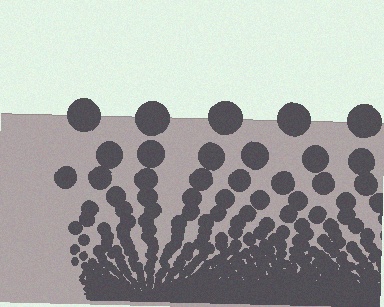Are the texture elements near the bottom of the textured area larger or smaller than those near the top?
Smaller. The gradient is inverted — elements near the bottom are smaller and denser.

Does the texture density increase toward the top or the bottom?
Density increases toward the bottom.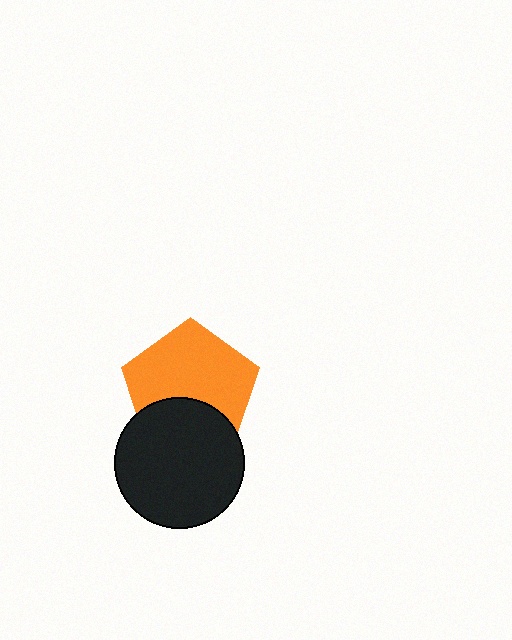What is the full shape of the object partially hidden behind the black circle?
The partially hidden object is an orange pentagon.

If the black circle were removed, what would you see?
You would see the complete orange pentagon.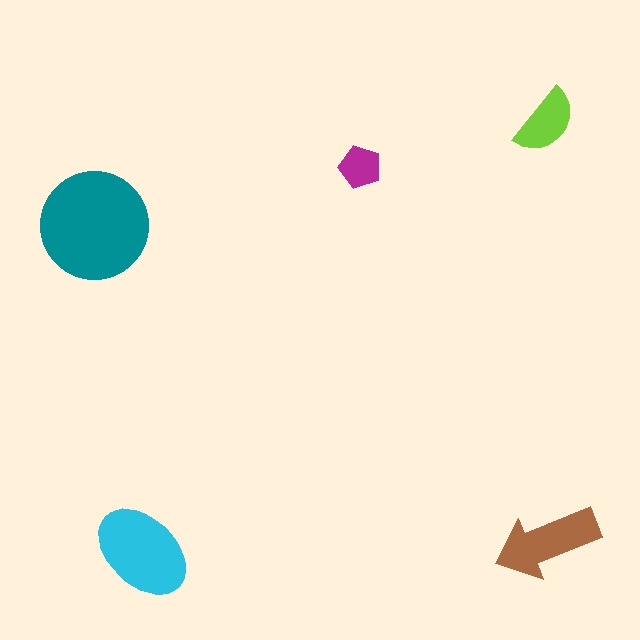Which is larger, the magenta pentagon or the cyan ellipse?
The cyan ellipse.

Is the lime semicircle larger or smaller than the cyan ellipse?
Smaller.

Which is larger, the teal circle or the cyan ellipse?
The teal circle.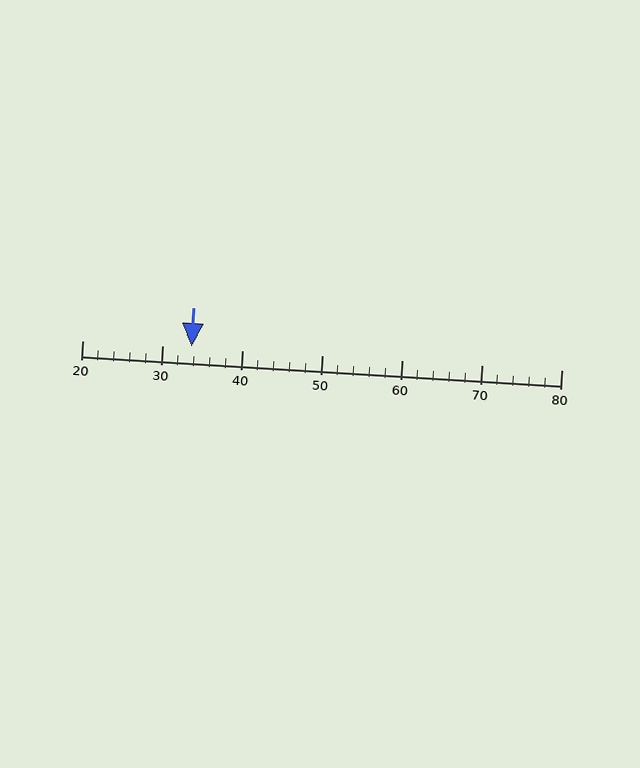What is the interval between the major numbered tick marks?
The major tick marks are spaced 10 units apart.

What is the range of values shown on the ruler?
The ruler shows values from 20 to 80.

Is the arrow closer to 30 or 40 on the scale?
The arrow is closer to 30.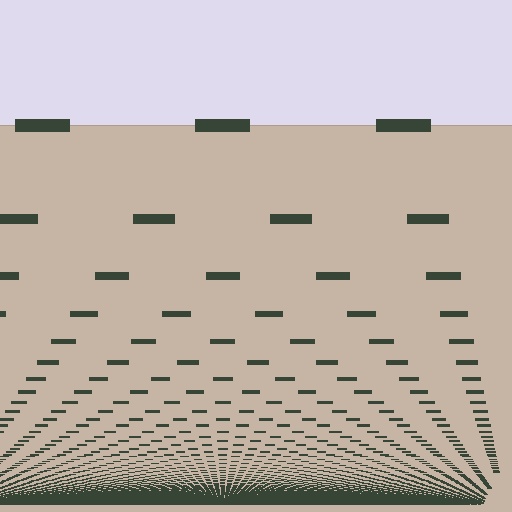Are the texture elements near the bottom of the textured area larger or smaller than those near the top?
Smaller. The gradient is inverted — elements near the bottom are smaller and denser.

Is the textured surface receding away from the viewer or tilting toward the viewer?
The surface appears to tilt toward the viewer. Texture elements get larger and sparser toward the top.